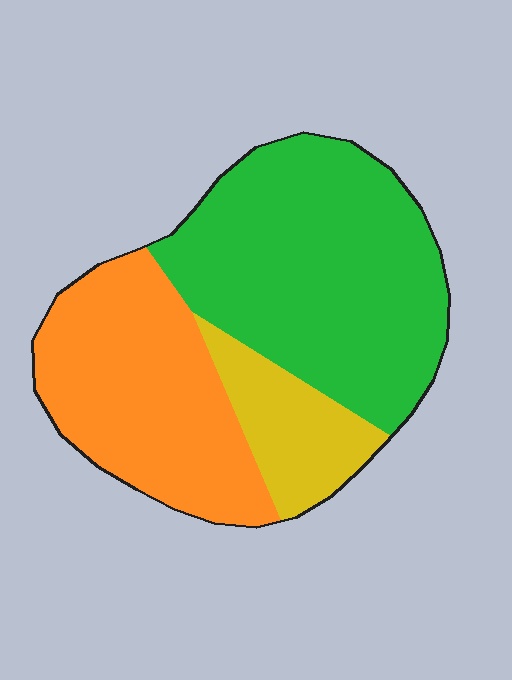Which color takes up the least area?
Yellow, at roughly 15%.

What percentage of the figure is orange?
Orange takes up about three eighths (3/8) of the figure.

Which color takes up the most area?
Green, at roughly 50%.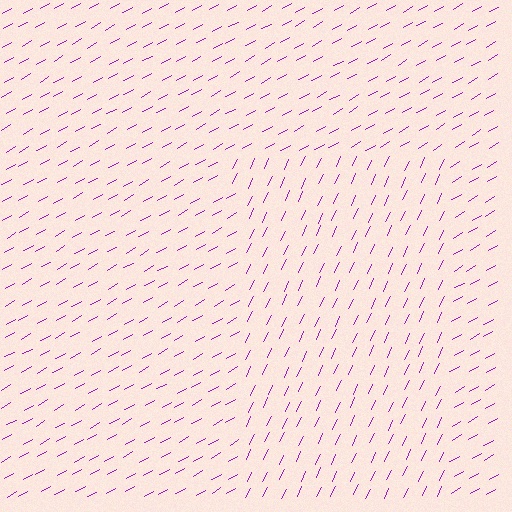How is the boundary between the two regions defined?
The boundary is defined purely by a change in line orientation (approximately 35 degrees difference). All lines are the same color and thickness.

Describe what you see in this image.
The image is filled with small purple line segments. A rectangle region in the image has lines oriented differently from the surrounding lines, creating a visible texture boundary.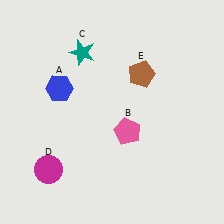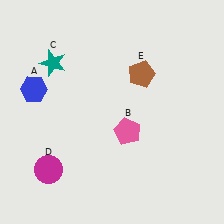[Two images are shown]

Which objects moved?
The objects that moved are: the blue hexagon (A), the teal star (C).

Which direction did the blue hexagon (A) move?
The blue hexagon (A) moved left.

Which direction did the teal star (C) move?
The teal star (C) moved left.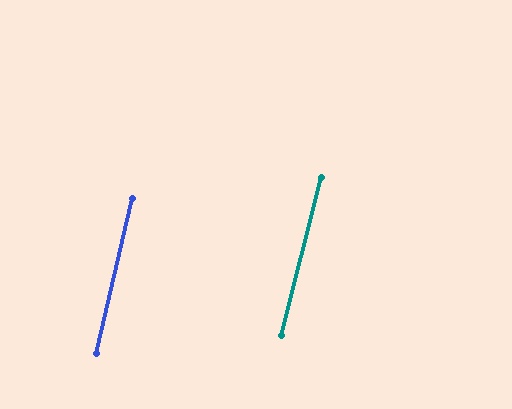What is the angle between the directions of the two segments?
Approximately 1 degree.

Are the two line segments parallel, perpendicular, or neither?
Parallel — their directions differ by only 1.2°.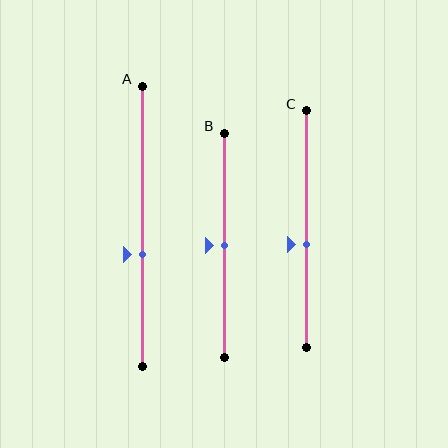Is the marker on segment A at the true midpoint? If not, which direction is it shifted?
No, the marker on segment A is shifted downward by about 10% of the segment length.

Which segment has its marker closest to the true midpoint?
Segment B has its marker closest to the true midpoint.